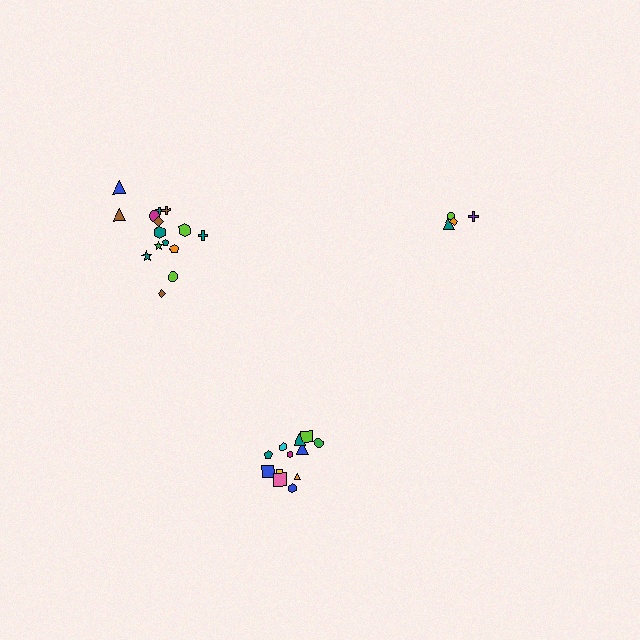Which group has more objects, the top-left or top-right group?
The top-left group.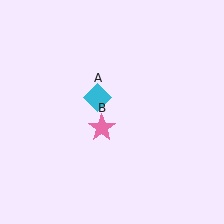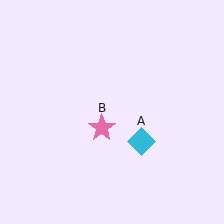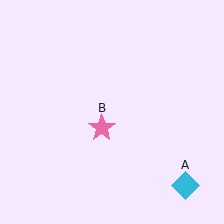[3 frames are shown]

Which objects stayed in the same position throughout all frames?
Pink star (object B) remained stationary.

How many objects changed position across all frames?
1 object changed position: cyan diamond (object A).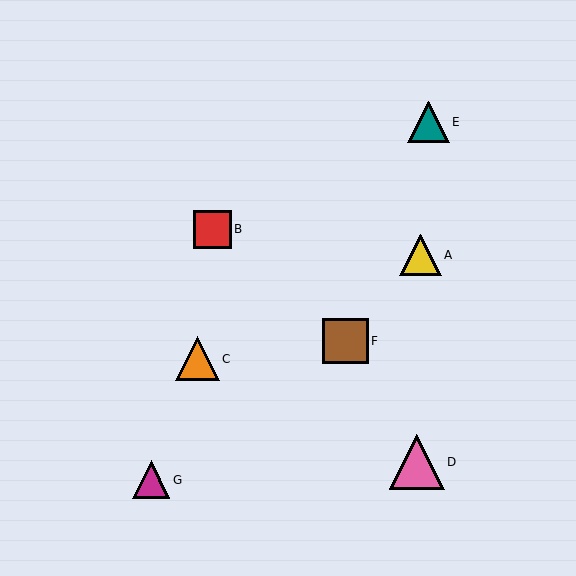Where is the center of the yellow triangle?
The center of the yellow triangle is at (421, 255).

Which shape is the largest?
The pink triangle (labeled D) is the largest.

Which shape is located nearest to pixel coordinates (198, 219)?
The red square (labeled B) at (212, 229) is nearest to that location.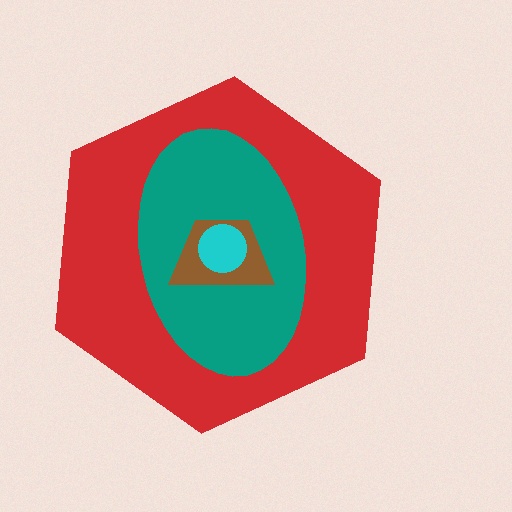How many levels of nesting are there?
4.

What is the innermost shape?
The cyan circle.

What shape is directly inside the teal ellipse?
The brown trapezoid.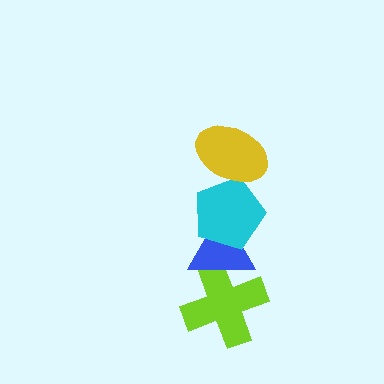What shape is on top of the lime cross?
The blue triangle is on top of the lime cross.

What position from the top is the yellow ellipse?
The yellow ellipse is 1st from the top.